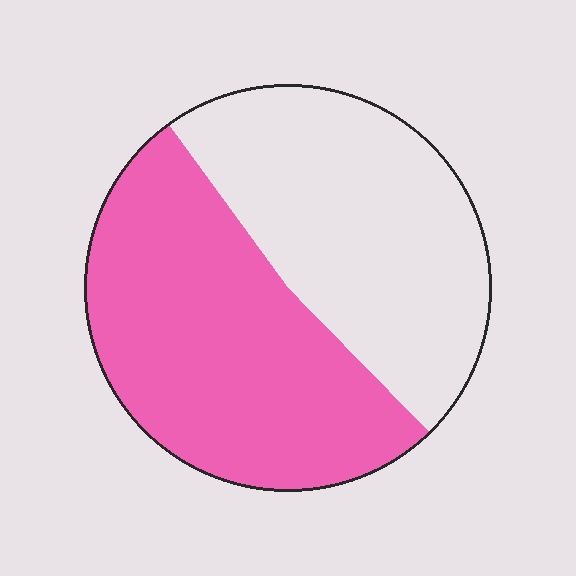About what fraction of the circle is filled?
About one half (1/2).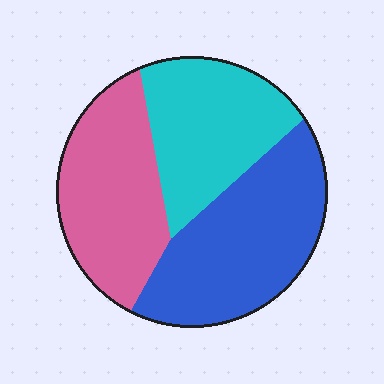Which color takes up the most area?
Blue, at roughly 40%.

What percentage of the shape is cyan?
Cyan covers about 30% of the shape.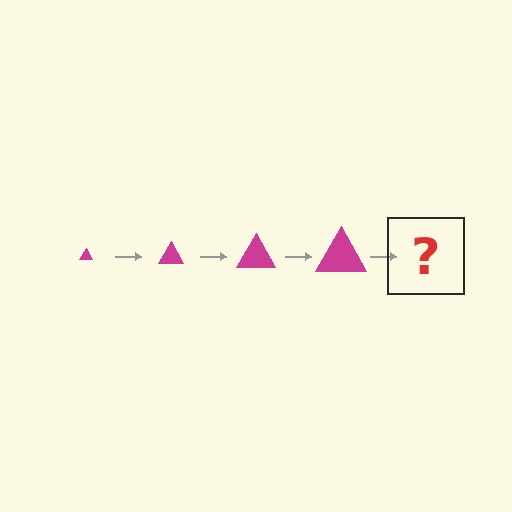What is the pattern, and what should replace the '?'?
The pattern is that the triangle gets progressively larger each step. The '?' should be a magenta triangle, larger than the previous one.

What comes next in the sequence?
The next element should be a magenta triangle, larger than the previous one.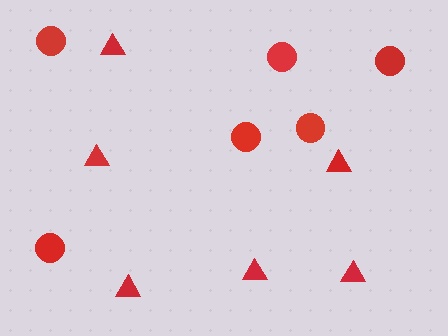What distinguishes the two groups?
There are 2 groups: one group of triangles (6) and one group of circles (6).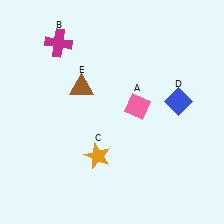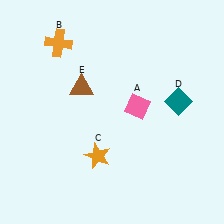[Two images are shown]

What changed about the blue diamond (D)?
In Image 1, D is blue. In Image 2, it changed to teal.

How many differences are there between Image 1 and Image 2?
There are 2 differences between the two images.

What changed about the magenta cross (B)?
In Image 1, B is magenta. In Image 2, it changed to orange.